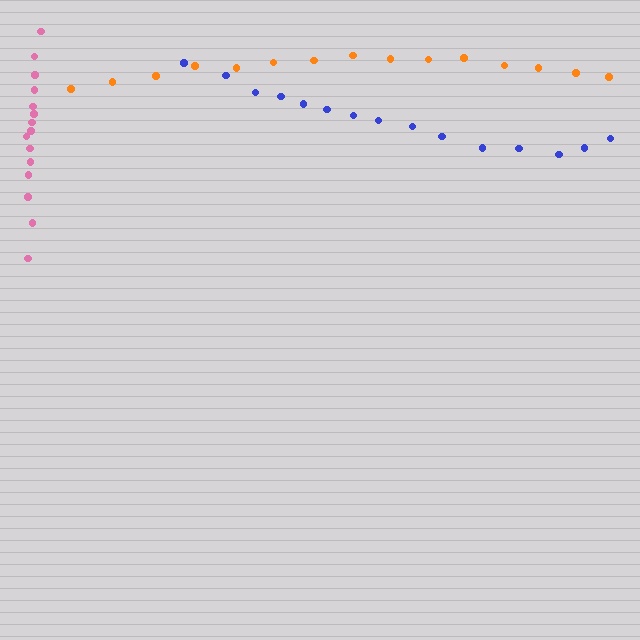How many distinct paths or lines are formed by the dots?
There are 3 distinct paths.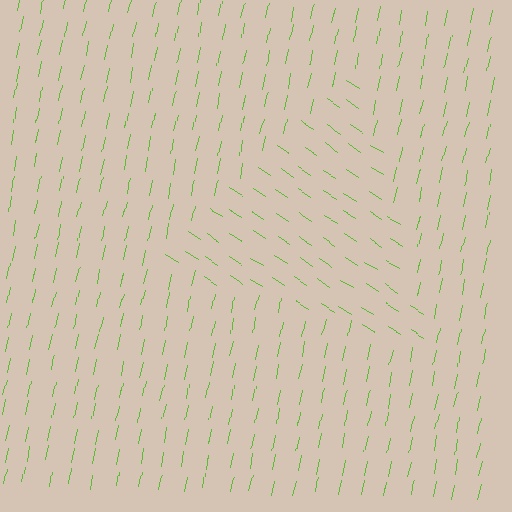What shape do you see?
I see a triangle.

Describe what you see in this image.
The image is filled with small lime line segments. A triangle region in the image has lines oriented differently from the surrounding lines, creating a visible texture boundary.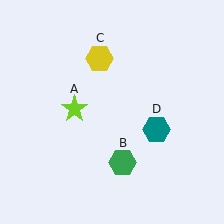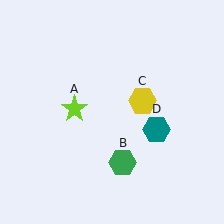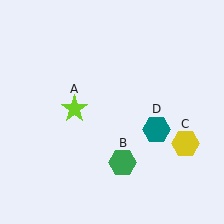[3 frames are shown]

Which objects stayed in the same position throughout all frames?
Lime star (object A) and green hexagon (object B) and teal hexagon (object D) remained stationary.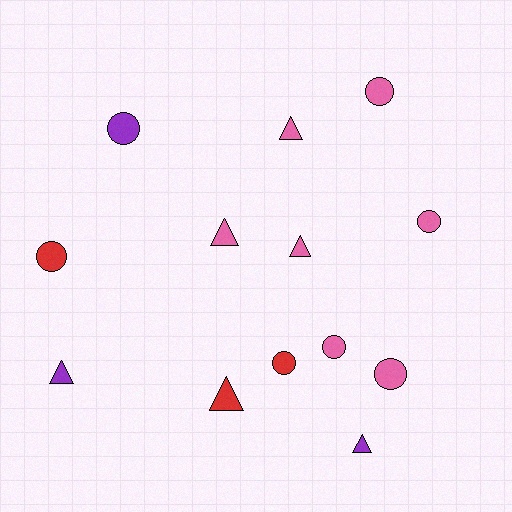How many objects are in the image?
There are 13 objects.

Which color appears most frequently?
Pink, with 7 objects.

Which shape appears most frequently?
Circle, with 7 objects.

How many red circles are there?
There are 2 red circles.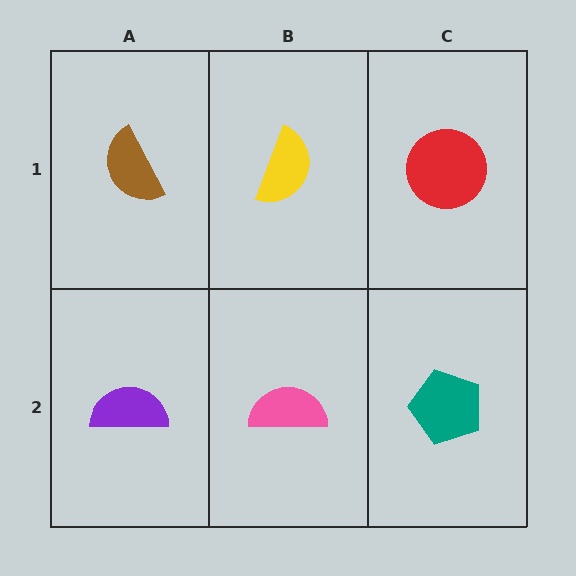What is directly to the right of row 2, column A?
A pink semicircle.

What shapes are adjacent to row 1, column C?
A teal pentagon (row 2, column C), a yellow semicircle (row 1, column B).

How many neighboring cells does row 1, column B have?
3.